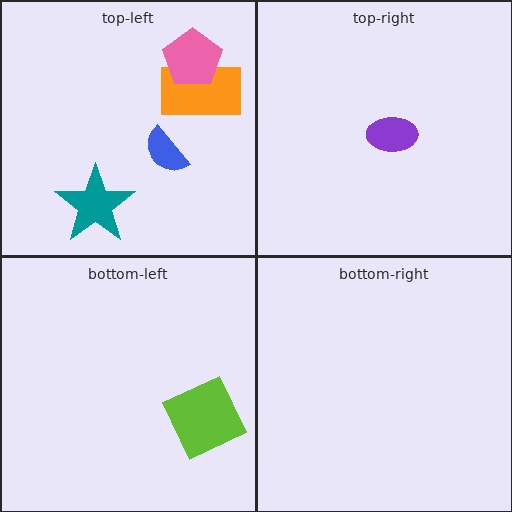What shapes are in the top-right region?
The purple ellipse.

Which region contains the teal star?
The top-left region.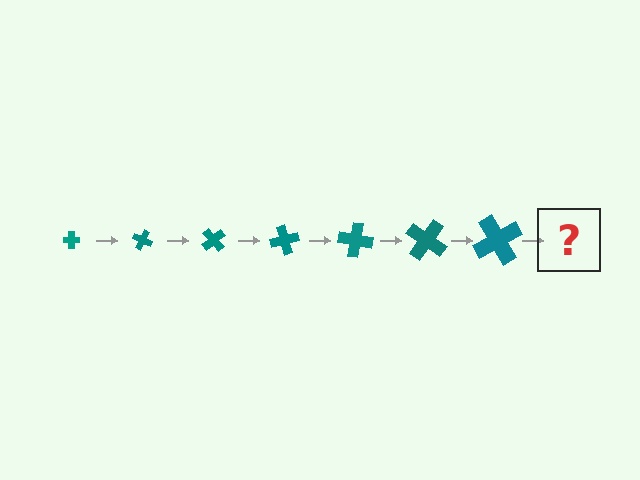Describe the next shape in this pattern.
It should be a cross, larger than the previous one and rotated 175 degrees from the start.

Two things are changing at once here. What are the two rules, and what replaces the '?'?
The two rules are that the cross grows larger each step and it rotates 25 degrees each step. The '?' should be a cross, larger than the previous one and rotated 175 degrees from the start.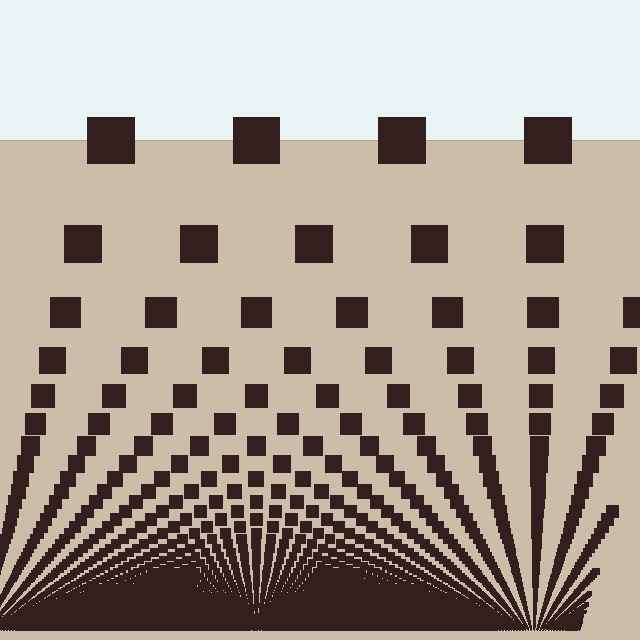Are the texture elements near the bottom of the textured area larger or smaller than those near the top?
Smaller. The gradient is inverted — elements near the bottom are smaller and denser.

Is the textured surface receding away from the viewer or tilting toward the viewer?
The surface appears to tilt toward the viewer. Texture elements get larger and sparser toward the top.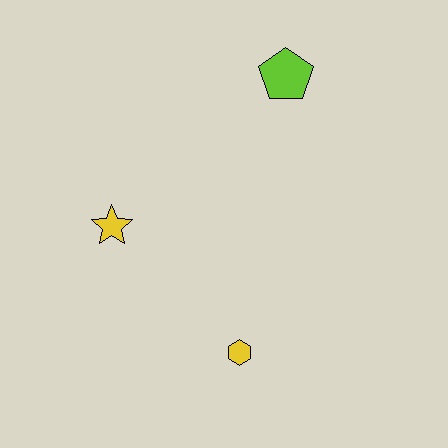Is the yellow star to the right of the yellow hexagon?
No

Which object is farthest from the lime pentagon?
The yellow hexagon is farthest from the lime pentagon.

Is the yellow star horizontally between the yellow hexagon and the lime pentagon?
No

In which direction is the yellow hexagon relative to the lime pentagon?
The yellow hexagon is below the lime pentagon.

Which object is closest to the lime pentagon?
The yellow star is closest to the lime pentagon.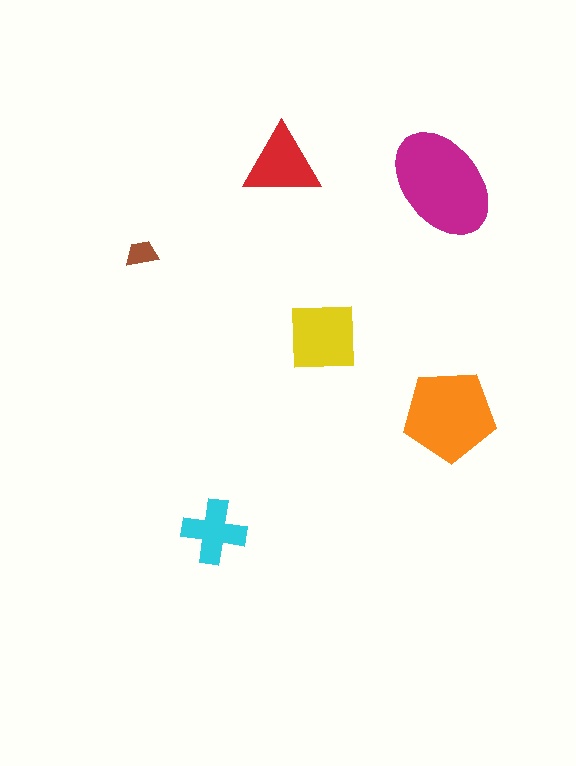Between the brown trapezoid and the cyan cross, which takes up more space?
The cyan cross.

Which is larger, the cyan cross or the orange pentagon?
The orange pentagon.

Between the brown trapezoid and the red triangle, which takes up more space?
The red triangle.